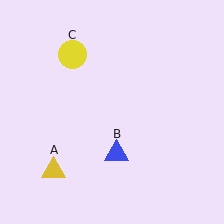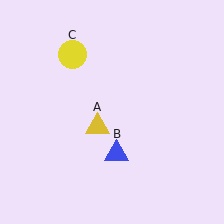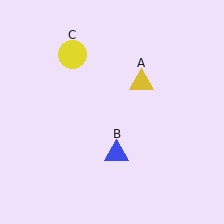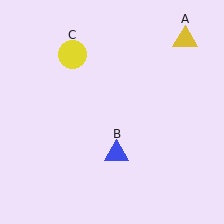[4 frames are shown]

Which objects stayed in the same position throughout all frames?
Blue triangle (object B) and yellow circle (object C) remained stationary.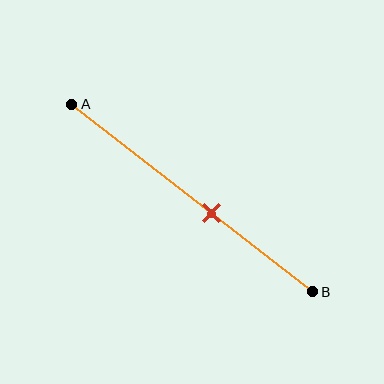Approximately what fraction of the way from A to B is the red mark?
The red mark is approximately 60% of the way from A to B.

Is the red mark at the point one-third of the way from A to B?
No, the mark is at about 60% from A, not at the 33% one-third point.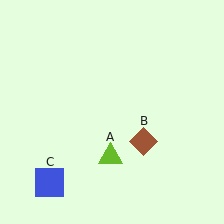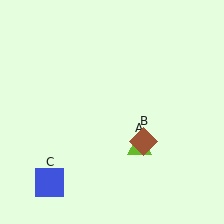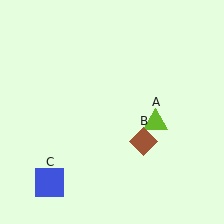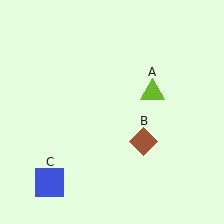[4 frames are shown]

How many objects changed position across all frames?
1 object changed position: lime triangle (object A).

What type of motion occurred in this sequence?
The lime triangle (object A) rotated counterclockwise around the center of the scene.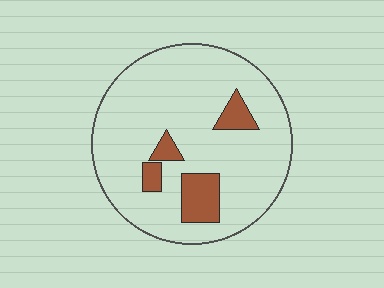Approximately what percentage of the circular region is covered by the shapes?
Approximately 15%.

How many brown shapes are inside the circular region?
4.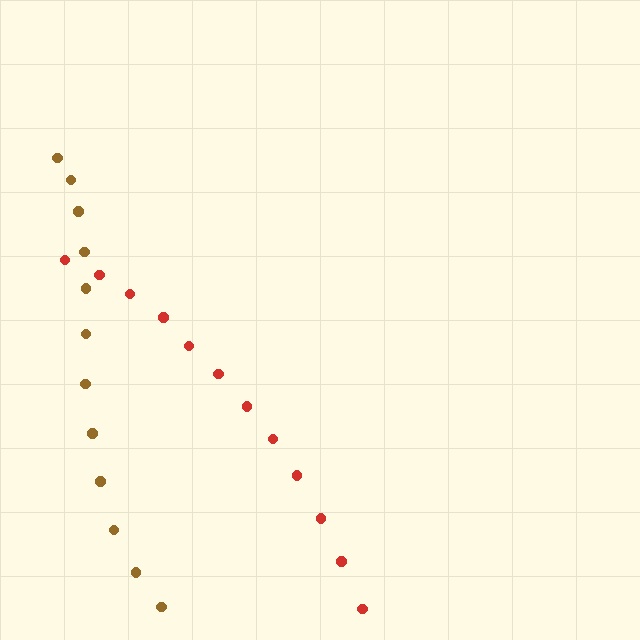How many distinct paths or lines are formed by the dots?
There are 2 distinct paths.